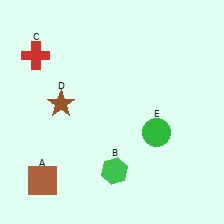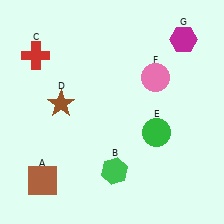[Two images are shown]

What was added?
A pink circle (F), a magenta hexagon (G) were added in Image 2.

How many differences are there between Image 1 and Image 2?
There are 2 differences between the two images.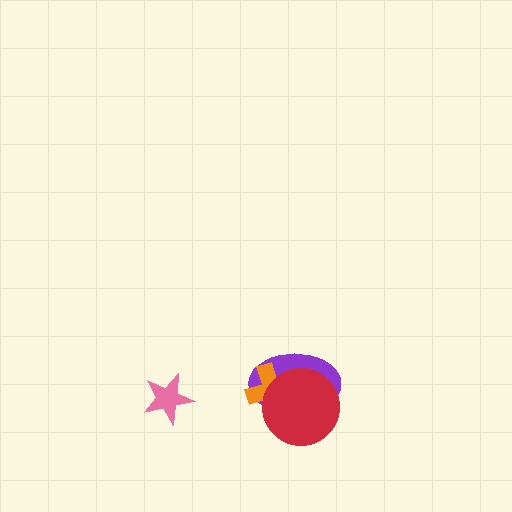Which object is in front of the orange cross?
The red circle is in front of the orange cross.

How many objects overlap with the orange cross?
2 objects overlap with the orange cross.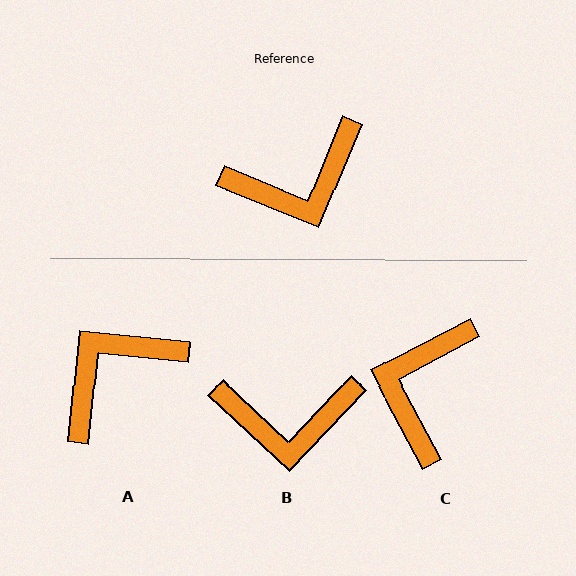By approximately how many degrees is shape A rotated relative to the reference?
Approximately 163 degrees clockwise.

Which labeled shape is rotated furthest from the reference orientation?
A, about 163 degrees away.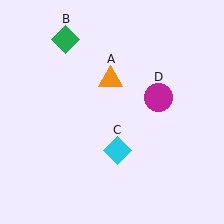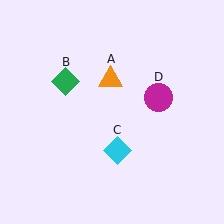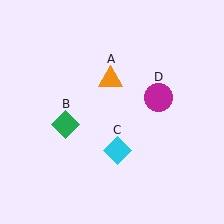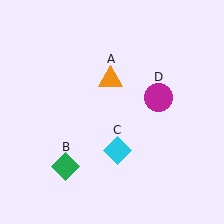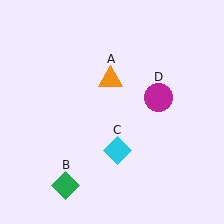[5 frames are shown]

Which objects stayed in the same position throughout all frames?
Orange triangle (object A) and cyan diamond (object C) and magenta circle (object D) remained stationary.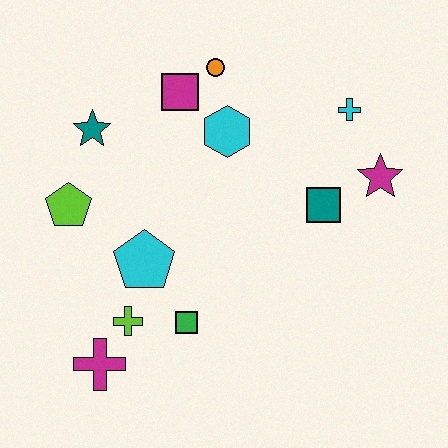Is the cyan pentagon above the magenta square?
No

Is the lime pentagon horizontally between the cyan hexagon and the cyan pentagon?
No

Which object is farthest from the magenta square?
The magenta cross is farthest from the magenta square.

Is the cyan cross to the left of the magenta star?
Yes